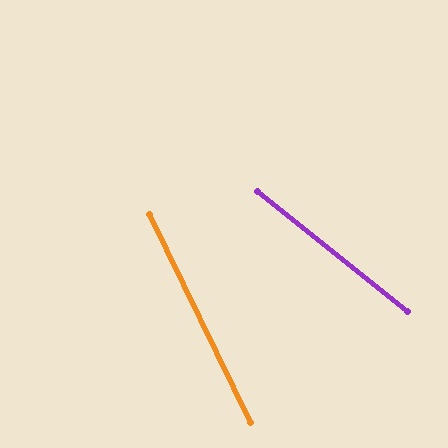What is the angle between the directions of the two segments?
Approximately 26 degrees.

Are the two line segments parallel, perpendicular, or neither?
Neither parallel nor perpendicular — they differ by about 26°.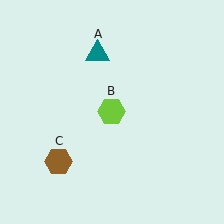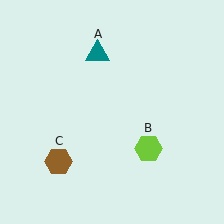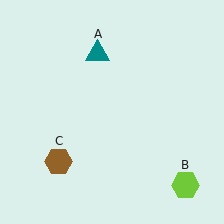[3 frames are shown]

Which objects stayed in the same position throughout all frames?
Teal triangle (object A) and brown hexagon (object C) remained stationary.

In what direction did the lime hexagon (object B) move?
The lime hexagon (object B) moved down and to the right.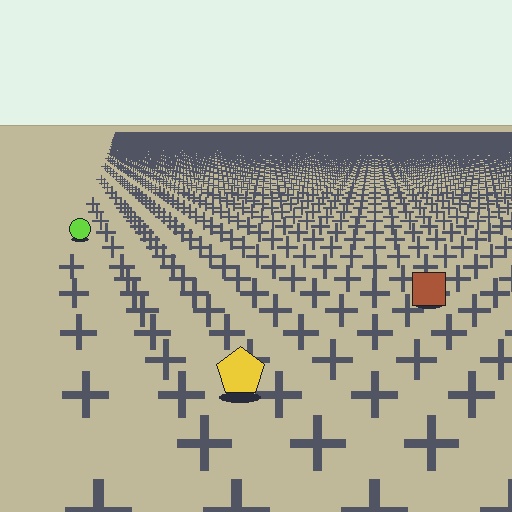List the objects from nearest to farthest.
From nearest to farthest: the yellow pentagon, the brown square, the lime circle.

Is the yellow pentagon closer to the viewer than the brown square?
Yes. The yellow pentagon is closer — you can tell from the texture gradient: the ground texture is coarser near it.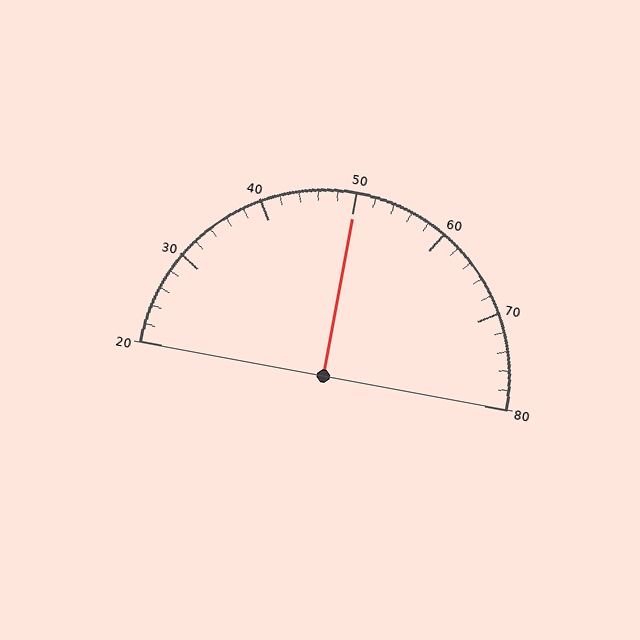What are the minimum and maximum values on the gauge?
The gauge ranges from 20 to 80.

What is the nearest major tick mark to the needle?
The nearest major tick mark is 50.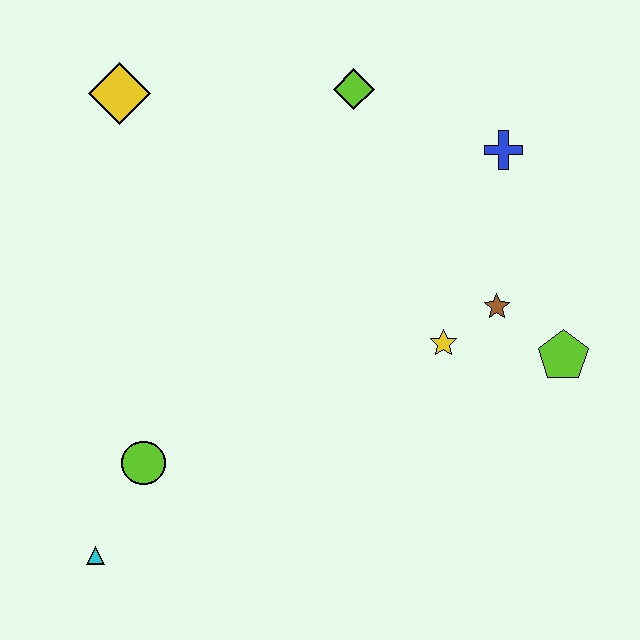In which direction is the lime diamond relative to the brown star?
The lime diamond is above the brown star.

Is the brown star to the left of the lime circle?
No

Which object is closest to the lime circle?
The cyan triangle is closest to the lime circle.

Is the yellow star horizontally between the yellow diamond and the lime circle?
No